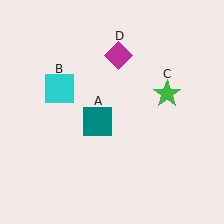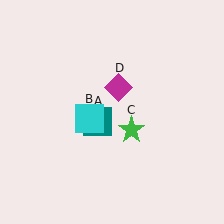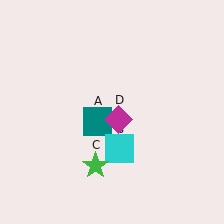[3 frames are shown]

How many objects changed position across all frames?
3 objects changed position: cyan square (object B), green star (object C), magenta diamond (object D).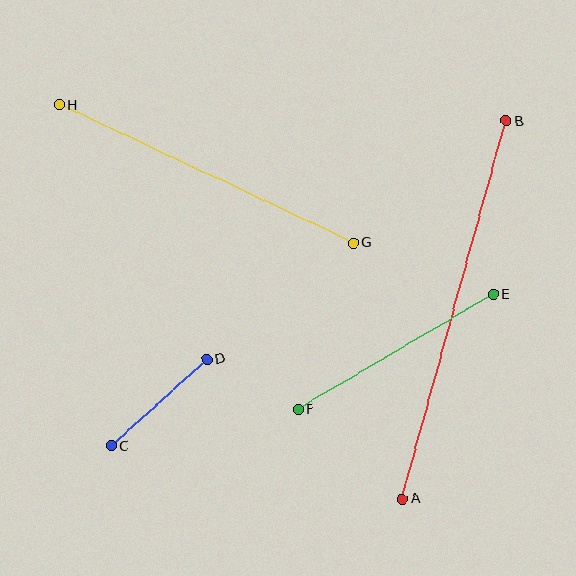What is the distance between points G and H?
The distance is approximately 325 pixels.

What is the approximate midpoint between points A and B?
The midpoint is at approximately (454, 310) pixels.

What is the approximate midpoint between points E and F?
The midpoint is at approximately (396, 352) pixels.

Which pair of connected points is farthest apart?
Points A and B are farthest apart.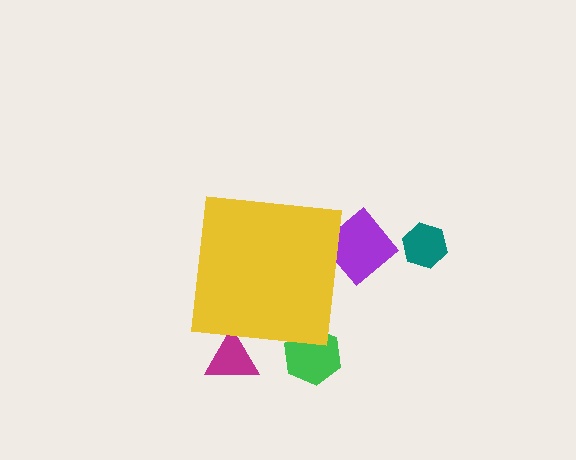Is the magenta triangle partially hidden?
Yes, the magenta triangle is partially hidden behind the yellow square.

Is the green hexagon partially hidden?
Yes, the green hexagon is partially hidden behind the yellow square.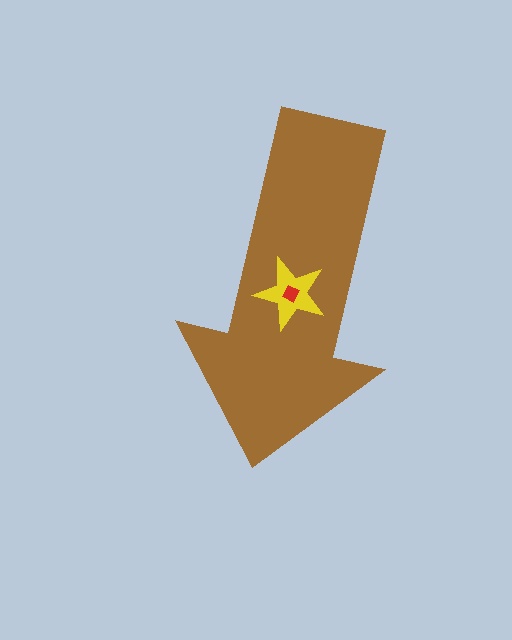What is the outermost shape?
The brown arrow.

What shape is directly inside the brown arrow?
The yellow star.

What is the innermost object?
The red square.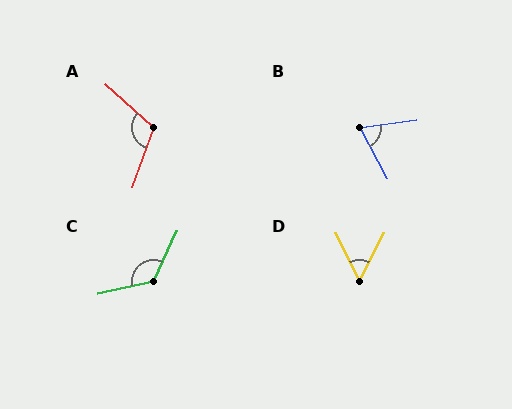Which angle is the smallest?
D, at approximately 52 degrees.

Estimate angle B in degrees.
Approximately 69 degrees.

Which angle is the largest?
C, at approximately 126 degrees.